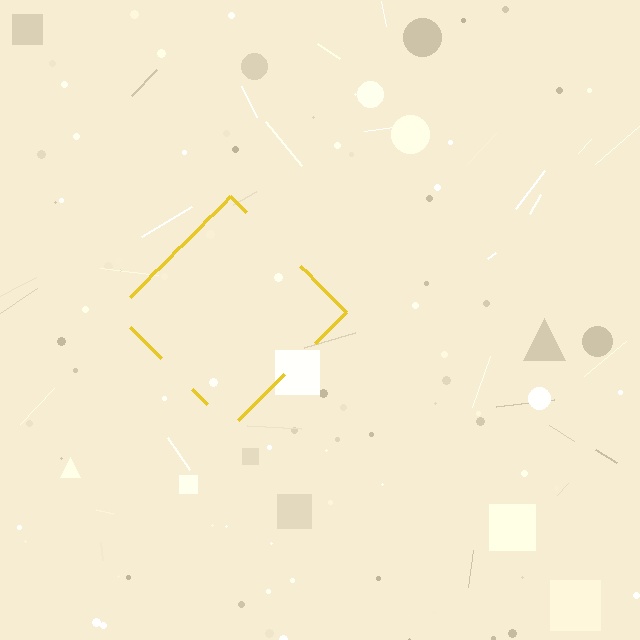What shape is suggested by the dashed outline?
The dashed outline suggests a diamond.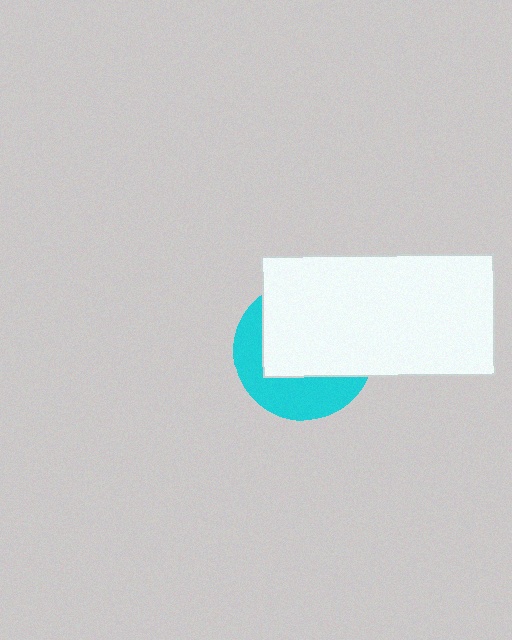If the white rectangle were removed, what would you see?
You would see the complete cyan circle.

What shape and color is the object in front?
The object in front is a white rectangle.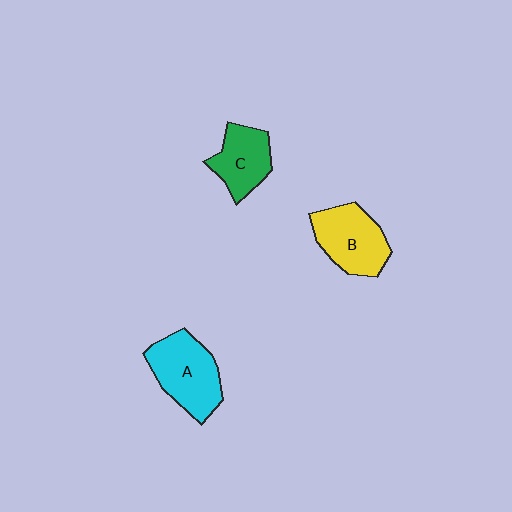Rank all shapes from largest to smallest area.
From largest to smallest: A (cyan), B (yellow), C (green).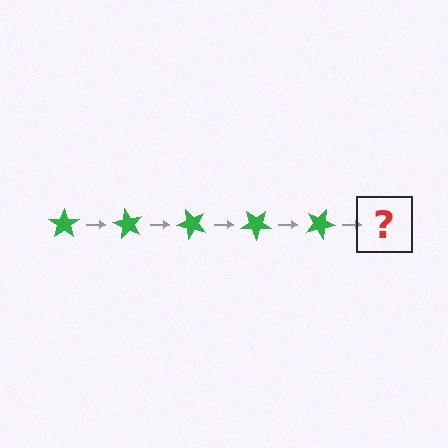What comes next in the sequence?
The next element should be a green star rotated 300 degrees.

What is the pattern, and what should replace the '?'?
The pattern is that the star rotates 60 degrees each step. The '?' should be a green star rotated 300 degrees.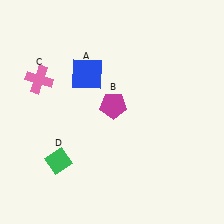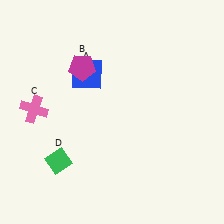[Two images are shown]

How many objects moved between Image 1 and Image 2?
2 objects moved between the two images.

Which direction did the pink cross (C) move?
The pink cross (C) moved down.